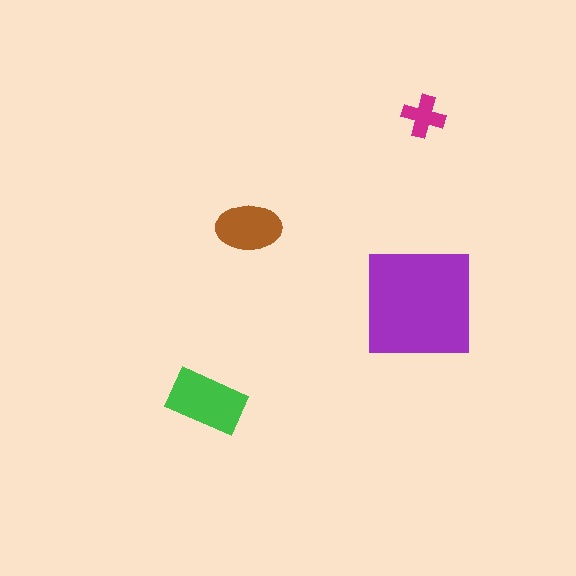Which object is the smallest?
The magenta cross.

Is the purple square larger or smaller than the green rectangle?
Larger.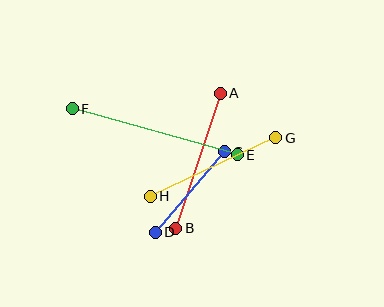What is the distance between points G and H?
The distance is approximately 138 pixels.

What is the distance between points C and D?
The distance is approximately 106 pixels.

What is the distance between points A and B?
The distance is approximately 142 pixels.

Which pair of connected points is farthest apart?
Points E and F are farthest apart.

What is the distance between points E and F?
The distance is approximately 171 pixels.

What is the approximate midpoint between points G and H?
The midpoint is at approximately (213, 167) pixels.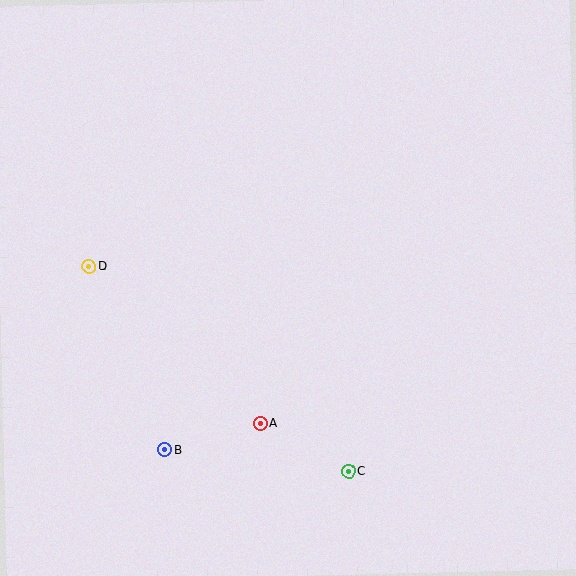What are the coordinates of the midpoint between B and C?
The midpoint between B and C is at (257, 461).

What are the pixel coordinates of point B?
Point B is at (165, 450).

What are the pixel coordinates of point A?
Point A is at (260, 423).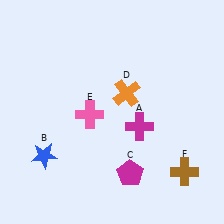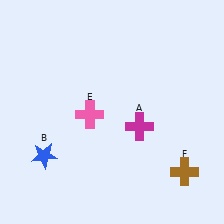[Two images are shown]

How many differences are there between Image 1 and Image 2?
There are 2 differences between the two images.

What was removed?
The magenta pentagon (C), the orange cross (D) were removed in Image 2.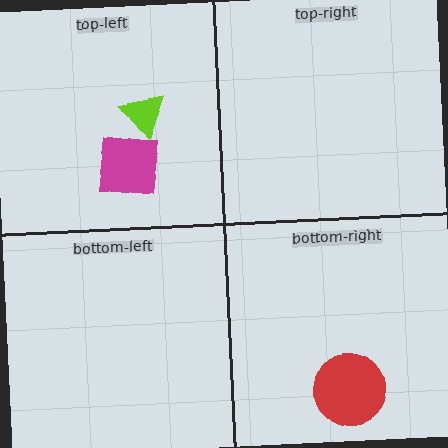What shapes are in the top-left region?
The lime triangle, the magenta square.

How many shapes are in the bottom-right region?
1.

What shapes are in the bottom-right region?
The red circle.